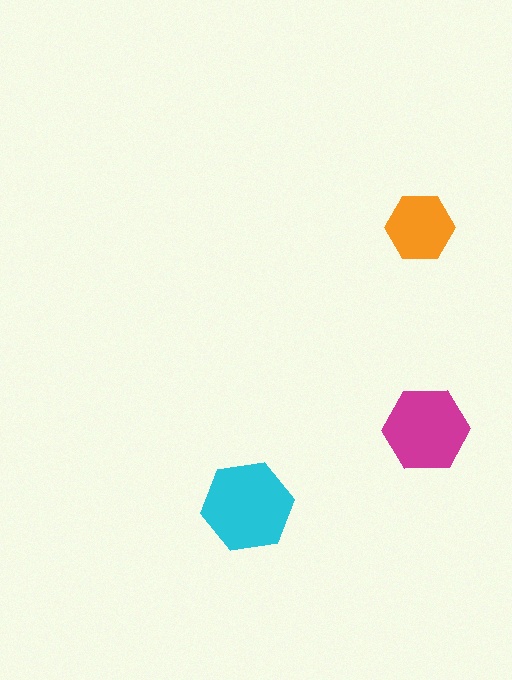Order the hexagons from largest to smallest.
the cyan one, the magenta one, the orange one.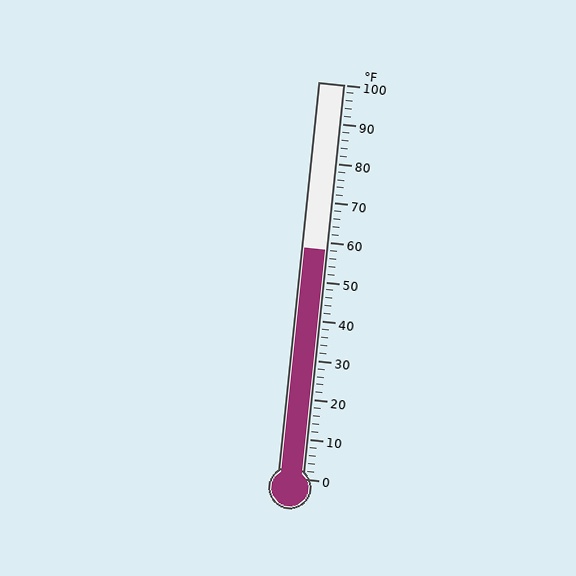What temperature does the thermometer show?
The thermometer shows approximately 58°F.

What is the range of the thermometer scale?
The thermometer scale ranges from 0°F to 100°F.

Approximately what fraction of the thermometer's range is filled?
The thermometer is filled to approximately 60% of its range.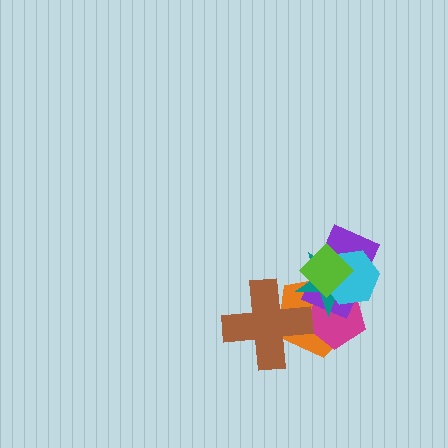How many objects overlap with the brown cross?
2 objects overlap with the brown cross.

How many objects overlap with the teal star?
5 objects overlap with the teal star.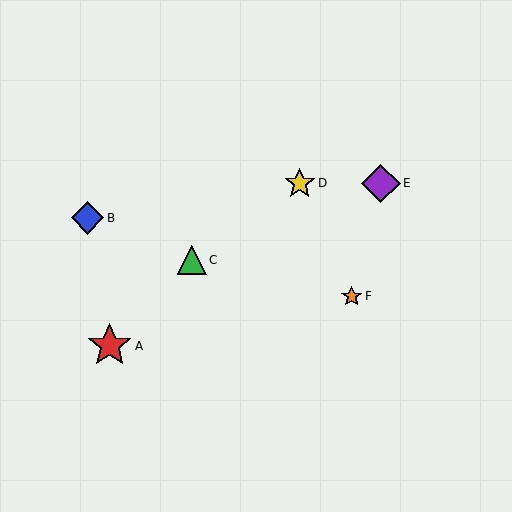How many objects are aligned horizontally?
2 objects (D, E) are aligned horizontally.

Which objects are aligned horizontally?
Objects D, E are aligned horizontally.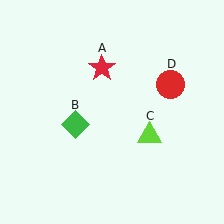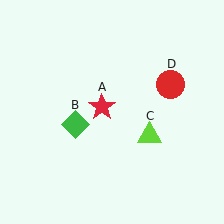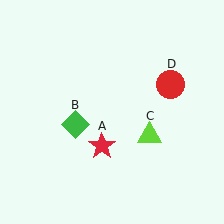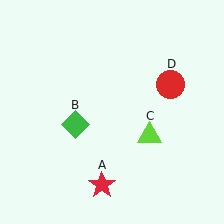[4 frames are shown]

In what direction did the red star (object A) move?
The red star (object A) moved down.